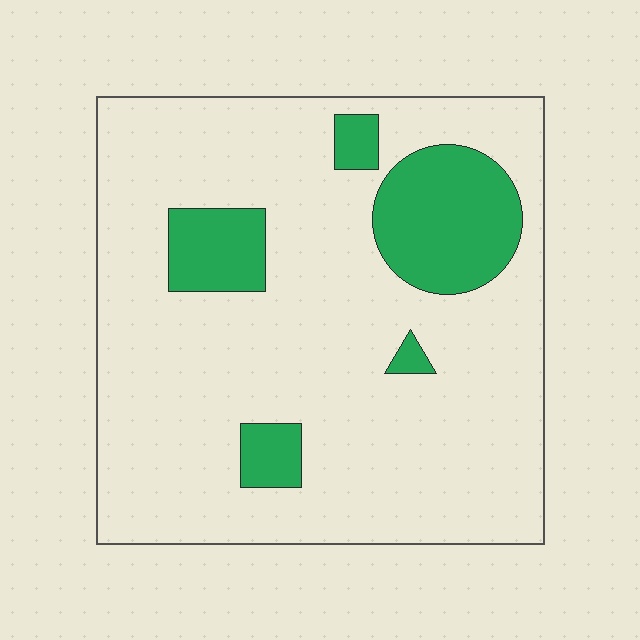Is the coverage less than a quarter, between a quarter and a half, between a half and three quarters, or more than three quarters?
Less than a quarter.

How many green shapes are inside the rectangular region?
5.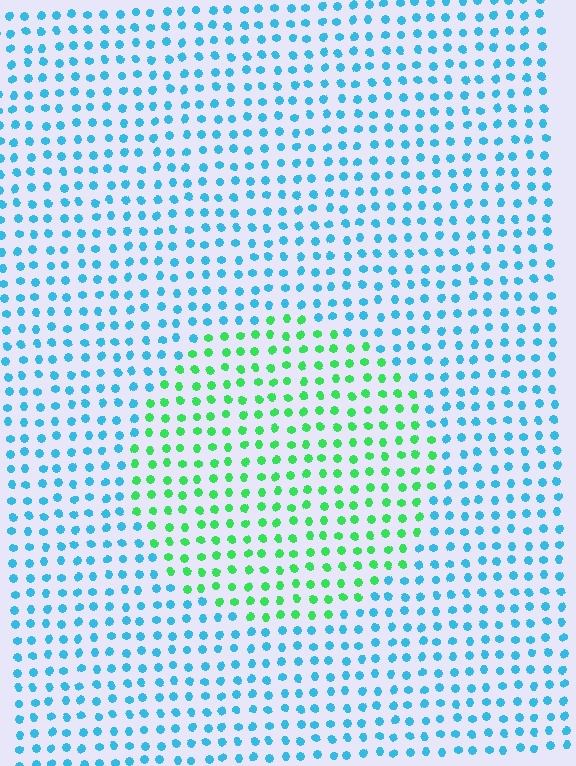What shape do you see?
I see a circle.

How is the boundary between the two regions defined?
The boundary is defined purely by a slight shift in hue (about 62 degrees). Spacing, size, and orientation are identical on both sides.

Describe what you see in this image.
The image is filled with small cyan elements in a uniform arrangement. A circle-shaped region is visible where the elements are tinted to a slightly different hue, forming a subtle color boundary.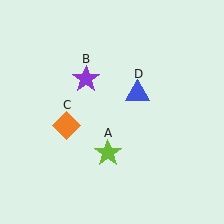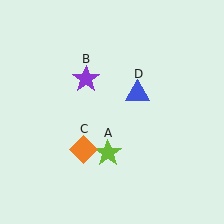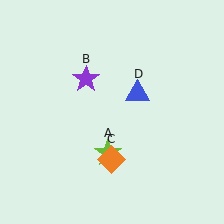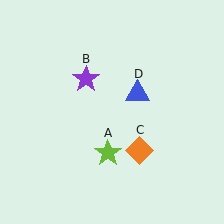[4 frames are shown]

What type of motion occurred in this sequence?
The orange diamond (object C) rotated counterclockwise around the center of the scene.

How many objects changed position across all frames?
1 object changed position: orange diamond (object C).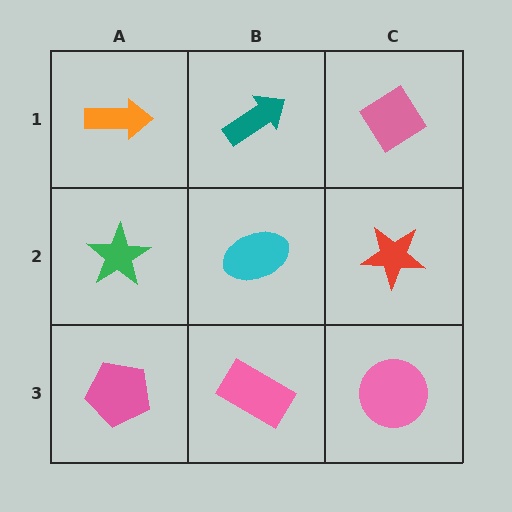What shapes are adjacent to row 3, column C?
A red star (row 2, column C), a pink rectangle (row 3, column B).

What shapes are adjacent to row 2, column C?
A pink diamond (row 1, column C), a pink circle (row 3, column C), a cyan ellipse (row 2, column B).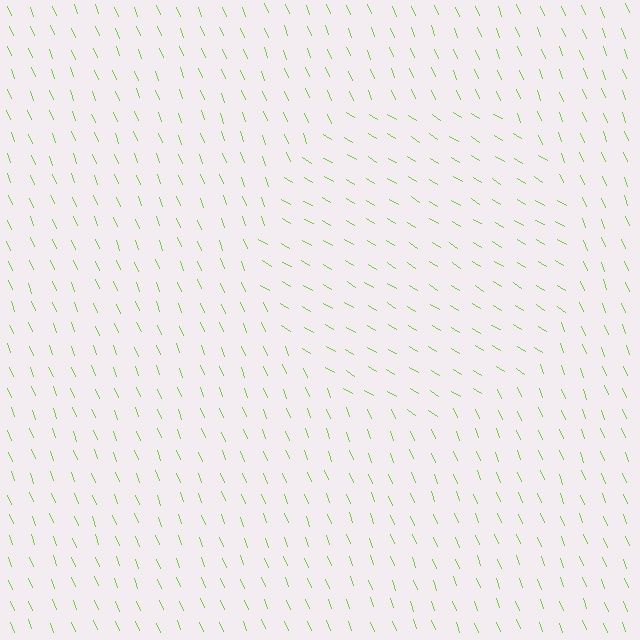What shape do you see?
I see a circle.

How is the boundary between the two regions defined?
The boundary is defined purely by a change in line orientation (approximately 37 degrees difference). All lines are the same color and thickness.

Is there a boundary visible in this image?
Yes, there is a texture boundary formed by a change in line orientation.